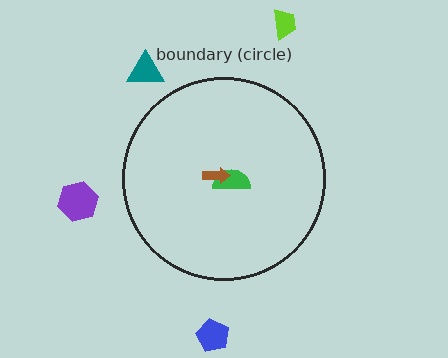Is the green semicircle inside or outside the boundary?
Inside.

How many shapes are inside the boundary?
2 inside, 4 outside.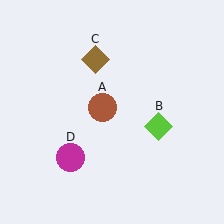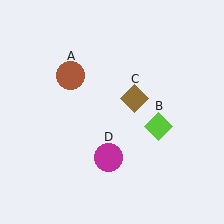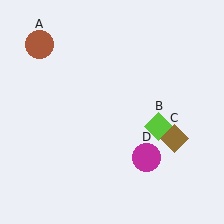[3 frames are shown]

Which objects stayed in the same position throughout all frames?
Lime diamond (object B) remained stationary.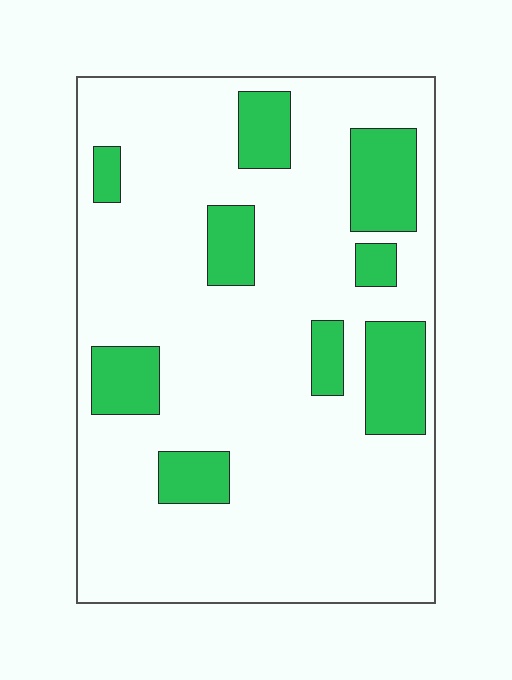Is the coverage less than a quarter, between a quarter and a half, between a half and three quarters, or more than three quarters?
Less than a quarter.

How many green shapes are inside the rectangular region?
9.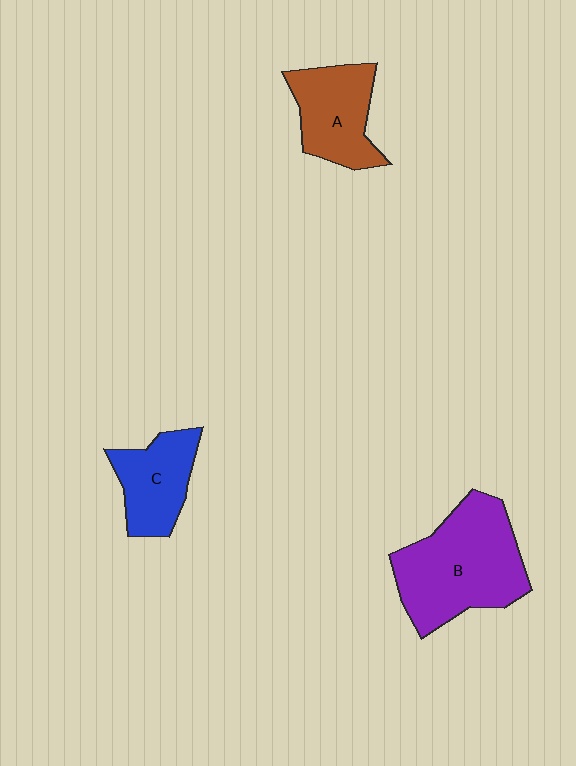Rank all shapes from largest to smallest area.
From largest to smallest: B (purple), A (brown), C (blue).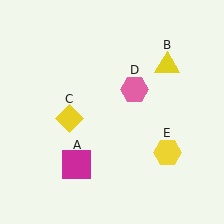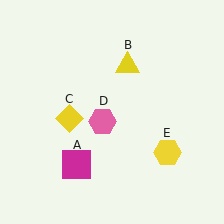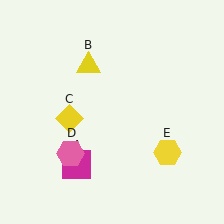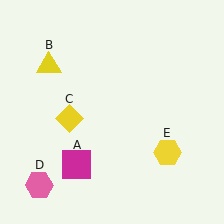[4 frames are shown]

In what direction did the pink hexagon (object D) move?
The pink hexagon (object D) moved down and to the left.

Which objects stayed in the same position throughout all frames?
Magenta square (object A) and yellow diamond (object C) and yellow hexagon (object E) remained stationary.